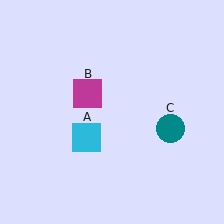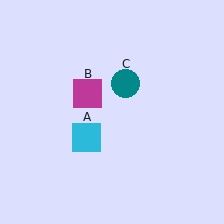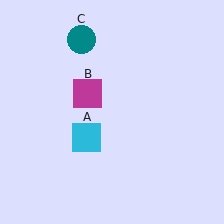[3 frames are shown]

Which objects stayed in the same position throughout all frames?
Cyan square (object A) and magenta square (object B) remained stationary.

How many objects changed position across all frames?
1 object changed position: teal circle (object C).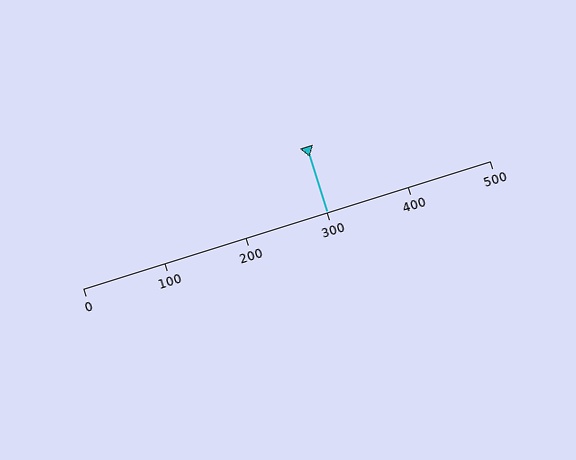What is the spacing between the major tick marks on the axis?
The major ticks are spaced 100 apart.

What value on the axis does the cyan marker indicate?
The marker indicates approximately 300.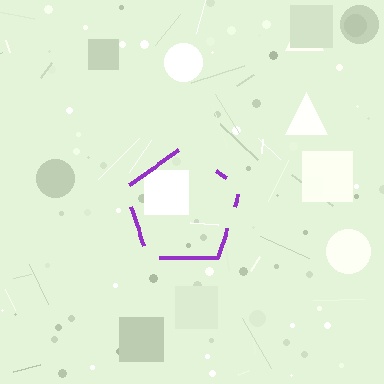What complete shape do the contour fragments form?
The contour fragments form a pentagon.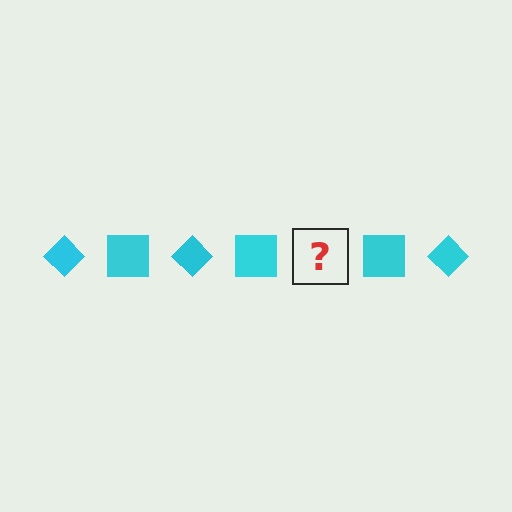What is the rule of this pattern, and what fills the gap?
The rule is that the pattern cycles through diamond, square shapes in cyan. The gap should be filled with a cyan diamond.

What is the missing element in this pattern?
The missing element is a cyan diamond.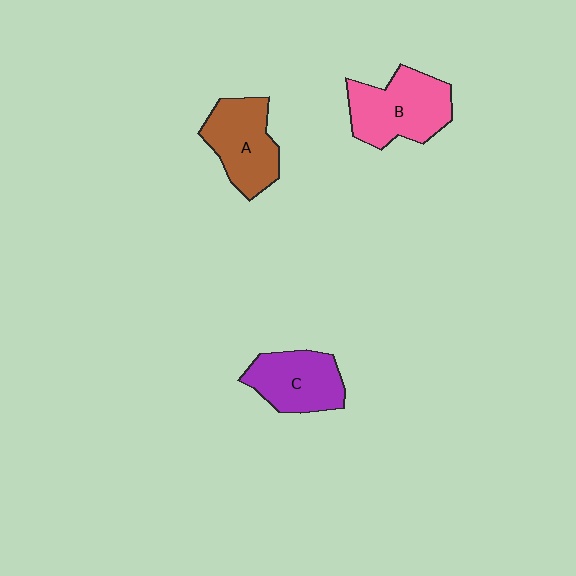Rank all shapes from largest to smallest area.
From largest to smallest: B (pink), A (brown), C (purple).